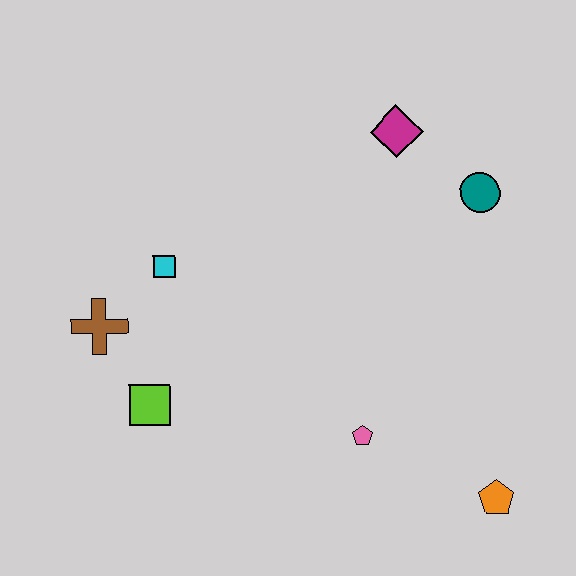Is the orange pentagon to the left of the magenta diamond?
No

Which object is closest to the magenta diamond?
The teal circle is closest to the magenta diamond.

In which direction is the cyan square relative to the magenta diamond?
The cyan square is to the left of the magenta diamond.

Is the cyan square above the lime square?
Yes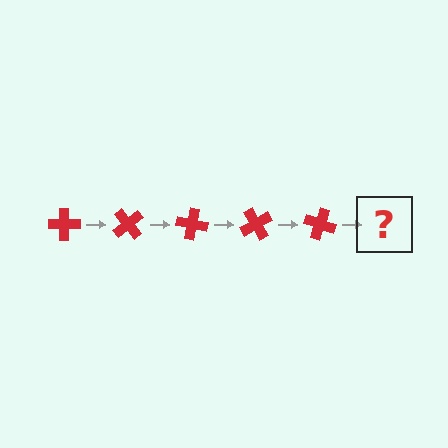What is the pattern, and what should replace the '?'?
The pattern is that the cross rotates 50 degrees each step. The '?' should be a red cross rotated 250 degrees.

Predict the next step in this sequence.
The next step is a red cross rotated 250 degrees.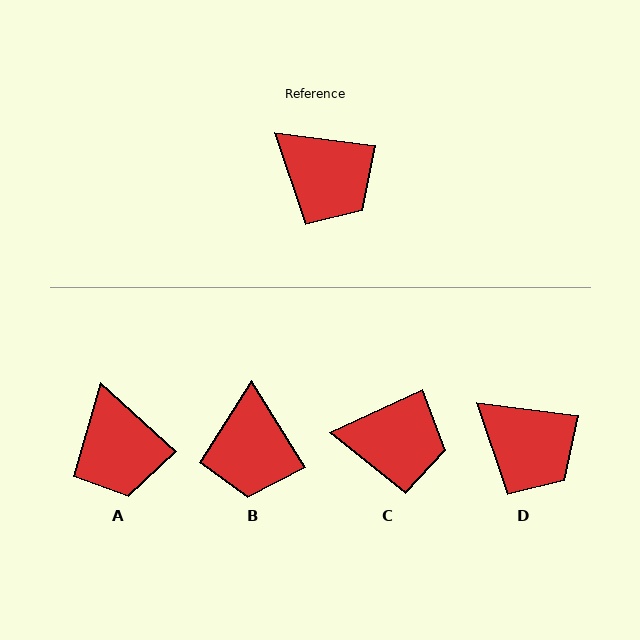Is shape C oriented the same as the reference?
No, it is off by about 33 degrees.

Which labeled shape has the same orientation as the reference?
D.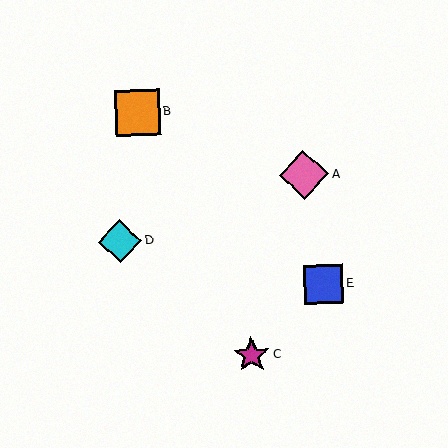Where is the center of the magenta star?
The center of the magenta star is at (252, 355).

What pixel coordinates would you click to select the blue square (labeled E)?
Click at (324, 284) to select the blue square E.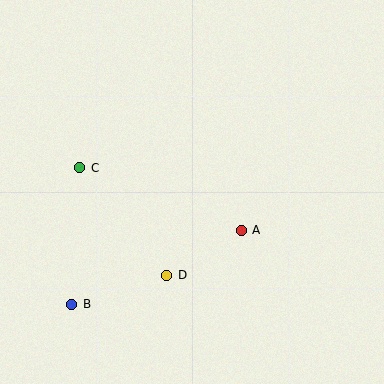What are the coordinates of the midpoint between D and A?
The midpoint between D and A is at (204, 253).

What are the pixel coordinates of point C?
Point C is at (80, 168).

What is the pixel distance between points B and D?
The distance between B and D is 100 pixels.